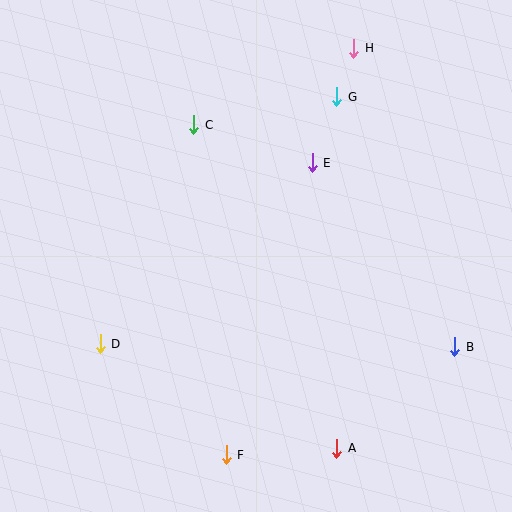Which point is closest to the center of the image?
Point E at (312, 163) is closest to the center.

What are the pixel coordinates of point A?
Point A is at (336, 448).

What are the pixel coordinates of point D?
Point D is at (100, 344).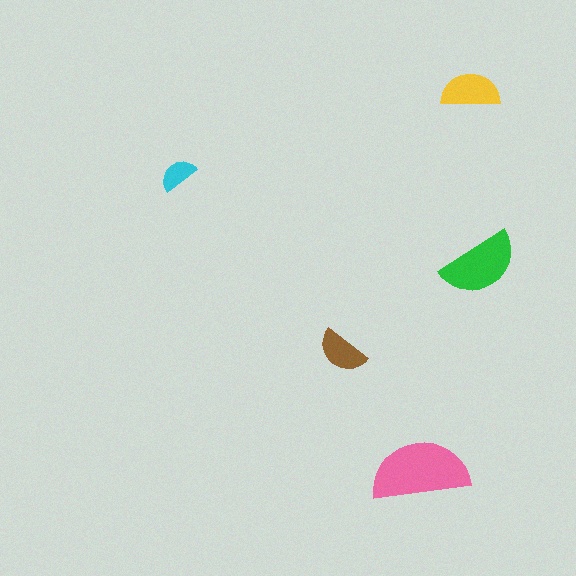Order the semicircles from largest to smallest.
the pink one, the green one, the yellow one, the brown one, the cyan one.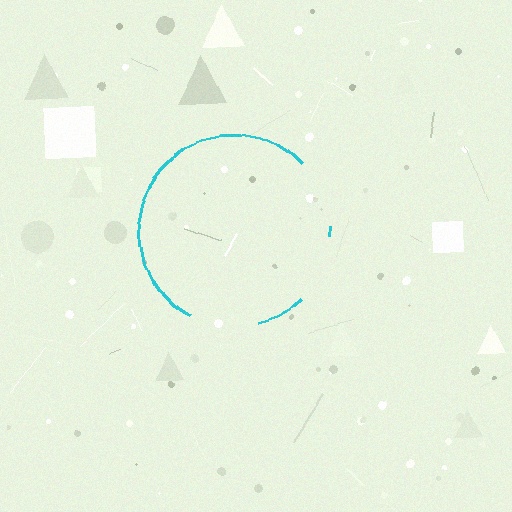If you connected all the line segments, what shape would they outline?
They would outline a circle.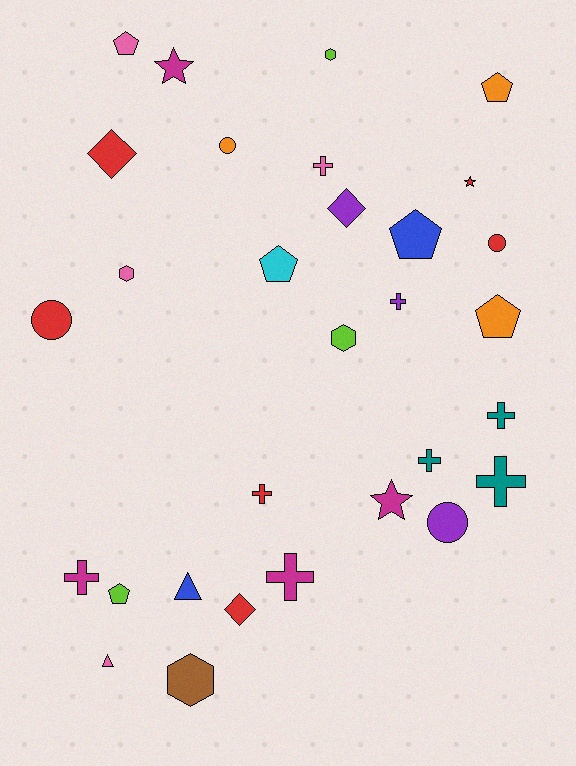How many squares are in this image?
There are no squares.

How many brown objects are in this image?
There is 1 brown object.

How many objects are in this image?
There are 30 objects.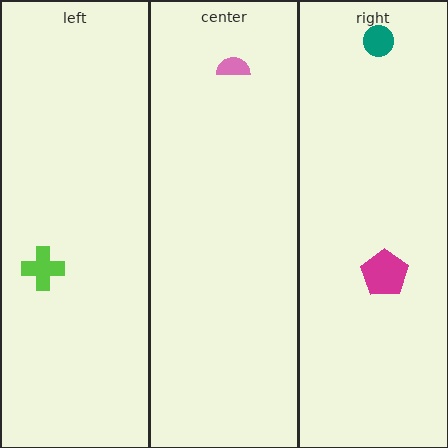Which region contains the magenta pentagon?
The right region.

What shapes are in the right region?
The teal circle, the magenta pentagon.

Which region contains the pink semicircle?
The center region.